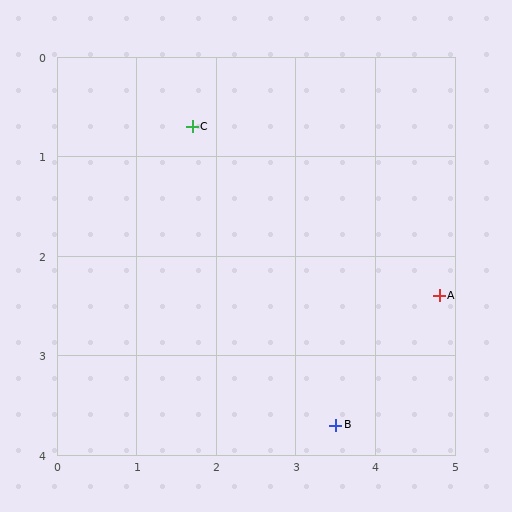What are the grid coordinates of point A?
Point A is at approximately (4.8, 2.4).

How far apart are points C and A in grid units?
Points C and A are about 3.5 grid units apart.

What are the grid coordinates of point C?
Point C is at approximately (1.7, 0.7).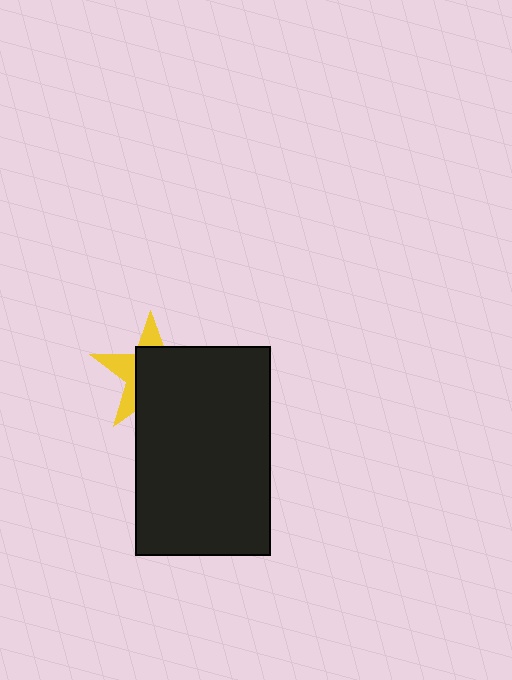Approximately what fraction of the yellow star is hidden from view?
Roughly 64% of the yellow star is hidden behind the black rectangle.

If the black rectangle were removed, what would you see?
You would see the complete yellow star.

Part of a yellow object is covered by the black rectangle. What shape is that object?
It is a star.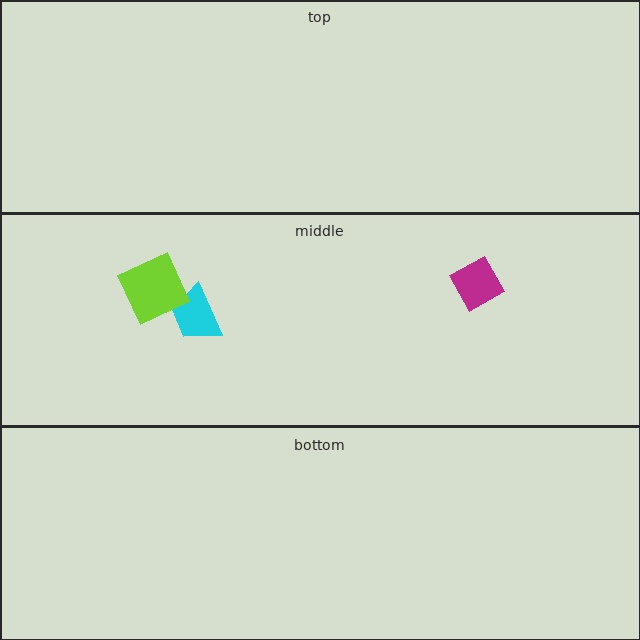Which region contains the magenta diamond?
The middle region.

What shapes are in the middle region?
The magenta diamond, the cyan trapezoid, the lime square.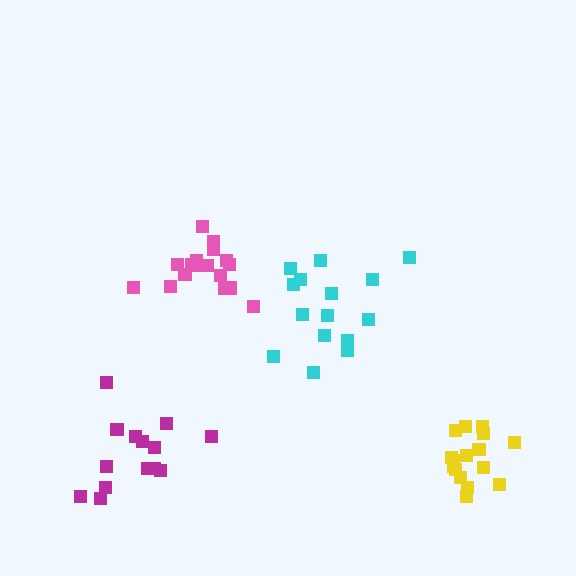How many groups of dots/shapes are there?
There are 4 groups.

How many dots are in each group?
Group 1: 15 dots, Group 2: 16 dots, Group 3: 17 dots, Group 4: 14 dots (62 total).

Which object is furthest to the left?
The magenta cluster is leftmost.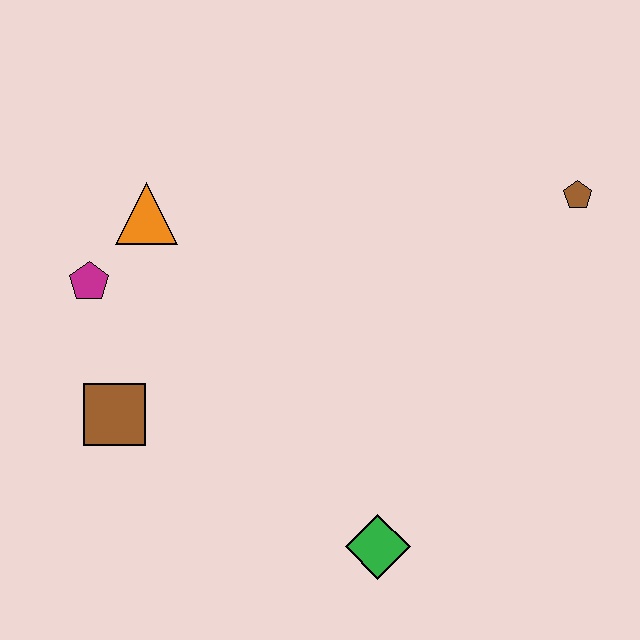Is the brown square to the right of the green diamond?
No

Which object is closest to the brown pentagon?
The green diamond is closest to the brown pentagon.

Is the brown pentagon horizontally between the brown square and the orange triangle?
No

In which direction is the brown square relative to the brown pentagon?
The brown square is to the left of the brown pentagon.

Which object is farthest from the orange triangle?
The brown pentagon is farthest from the orange triangle.